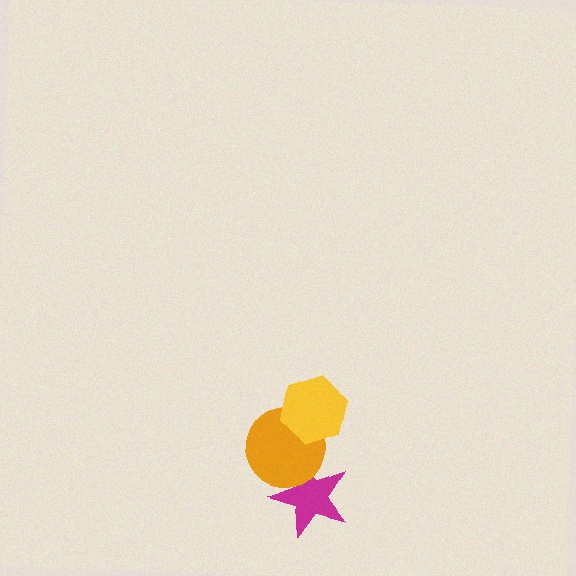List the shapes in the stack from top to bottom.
From top to bottom: the yellow hexagon, the orange circle, the magenta star.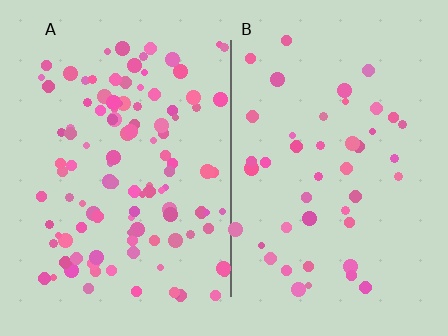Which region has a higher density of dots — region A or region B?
A (the left).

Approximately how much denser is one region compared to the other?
Approximately 2.5× — region A over region B.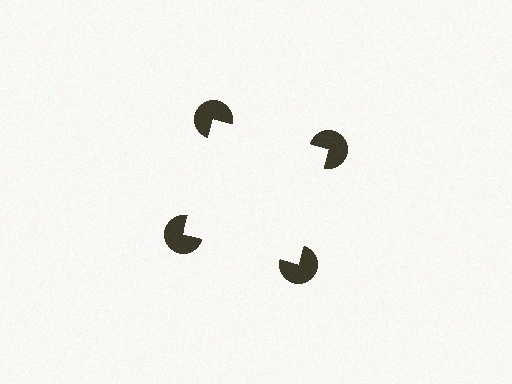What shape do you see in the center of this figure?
An illusory square — its edges are inferred from the aligned wedge cuts in the pac-man discs, not physically drawn.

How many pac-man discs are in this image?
There are 4 — one at each vertex of the illusory square.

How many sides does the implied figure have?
4 sides.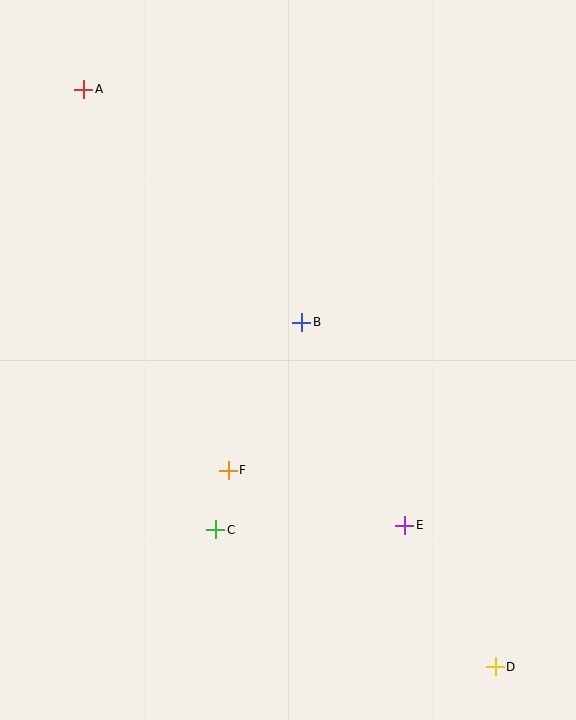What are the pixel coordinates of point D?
Point D is at (495, 667).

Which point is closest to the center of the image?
Point B at (302, 322) is closest to the center.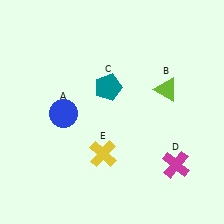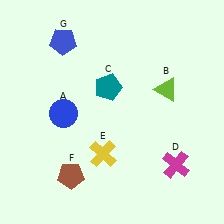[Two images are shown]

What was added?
A brown pentagon (F), a blue pentagon (G) were added in Image 2.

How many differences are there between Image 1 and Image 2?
There are 2 differences between the two images.